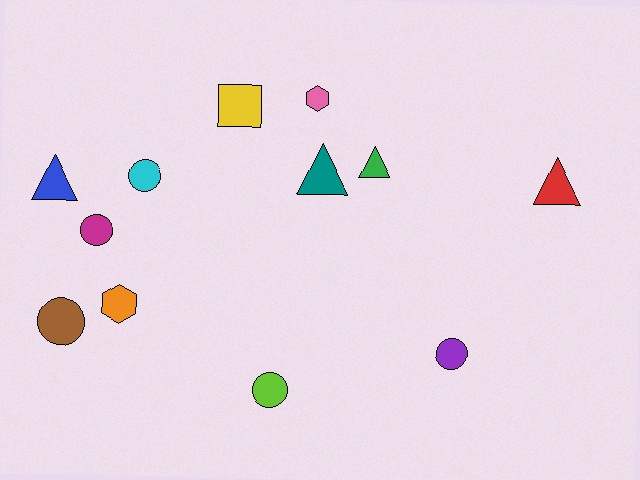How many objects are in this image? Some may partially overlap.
There are 12 objects.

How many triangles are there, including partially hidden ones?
There are 4 triangles.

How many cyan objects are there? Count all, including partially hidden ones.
There is 1 cyan object.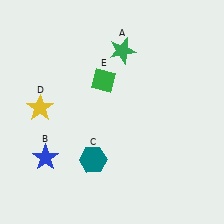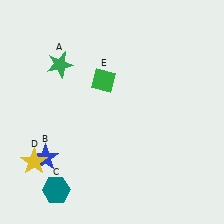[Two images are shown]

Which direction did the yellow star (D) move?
The yellow star (D) moved down.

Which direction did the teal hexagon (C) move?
The teal hexagon (C) moved left.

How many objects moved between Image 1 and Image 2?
3 objects moved between the two images.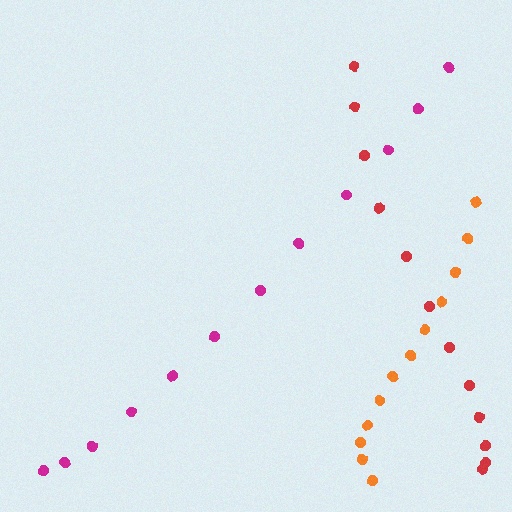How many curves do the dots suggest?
There are 3 distinct paths.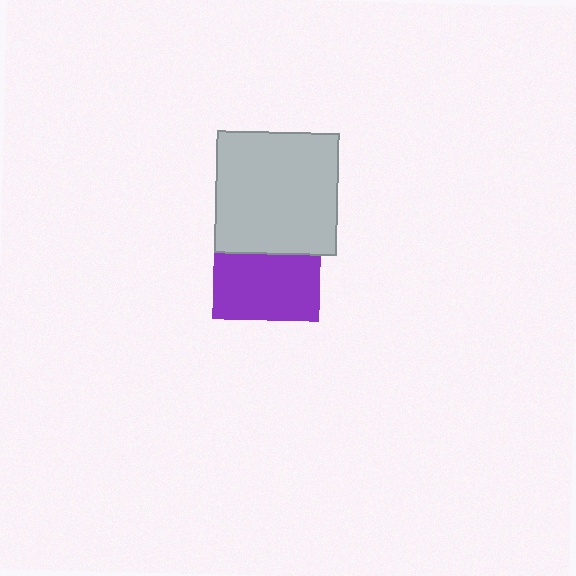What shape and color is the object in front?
The object in front is a light gray square.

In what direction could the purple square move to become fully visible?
The purple square could move down. That would shift it out from behind the light gray square entirely.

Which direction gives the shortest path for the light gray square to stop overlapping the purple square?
Moving up gives the shortest separation.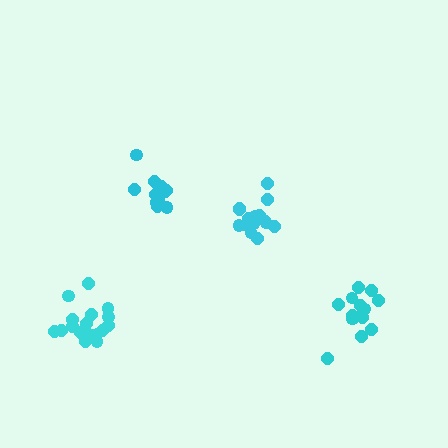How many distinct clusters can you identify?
There are 4 distinct clusters.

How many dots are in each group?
Group 1: 12 dots, Group 2: 17 dots, Group 3: 14 dots, Group 4: 18 dots (61 total).